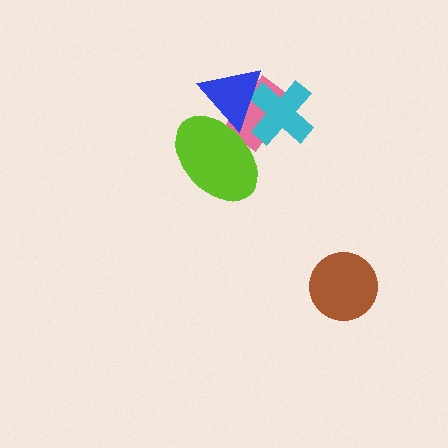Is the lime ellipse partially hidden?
Yes, it is partially covered by another shape.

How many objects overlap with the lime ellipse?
2 objects overlap with the lime ellipse.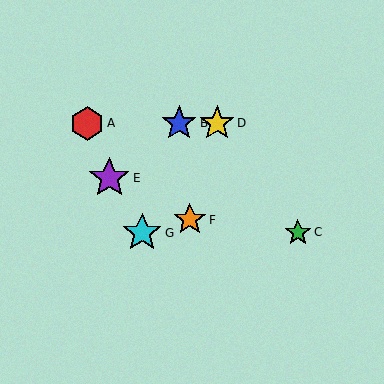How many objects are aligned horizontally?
3 objects (A, B, D) are aligned horizontally.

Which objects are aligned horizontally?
Objects A, B, D are aligned horizontally.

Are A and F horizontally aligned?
No, A is at y≈123 and F is at y≈220.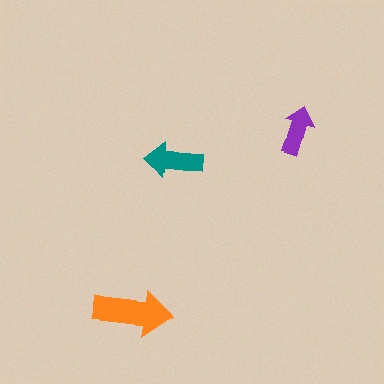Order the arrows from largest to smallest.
the orange one, the teal one, the purple one.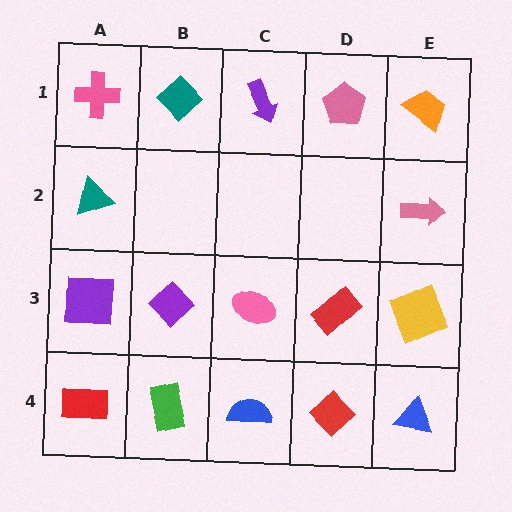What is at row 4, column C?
A blue semicircle.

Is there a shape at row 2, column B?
No, that cell is empty.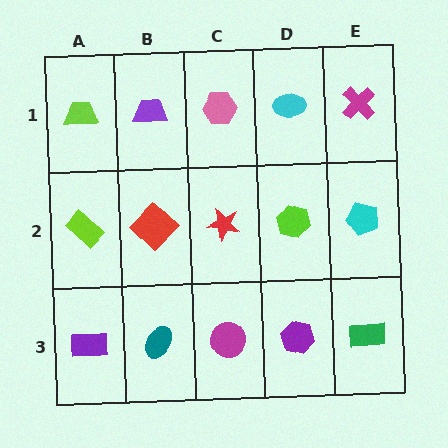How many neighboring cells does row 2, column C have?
4.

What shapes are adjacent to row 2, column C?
A pink hexagon (row 1, column C), a magenta circle (row 3, column C), a red diamond (row 2, column B), a lime hexagon (row 2, column D).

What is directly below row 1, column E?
A cyan pentagon.